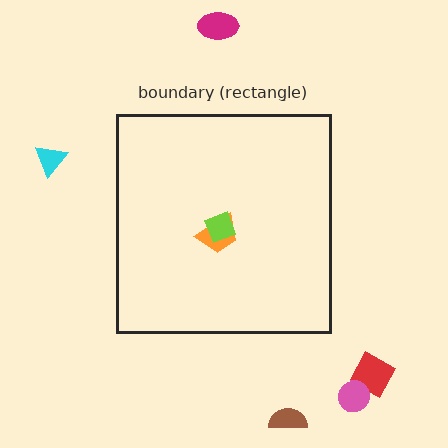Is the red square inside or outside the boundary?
Outside.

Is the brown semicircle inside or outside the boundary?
Outside.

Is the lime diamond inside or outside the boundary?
Inside.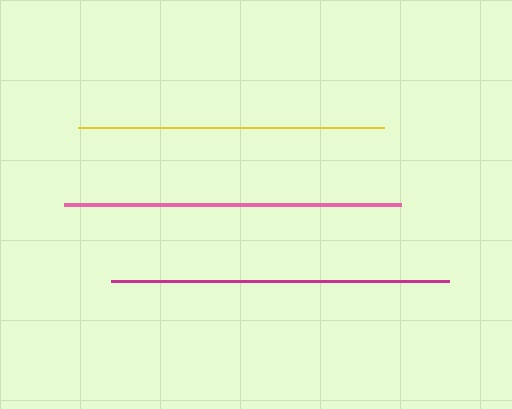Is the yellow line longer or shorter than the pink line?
The pink line is longer than the yellow line.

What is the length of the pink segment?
The pink segment is approximately 338 pixels long.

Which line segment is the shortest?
The yellow line is the shortest at approximately 306 pixels.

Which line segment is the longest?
The magenta line is the longest at approximately 338 pixels.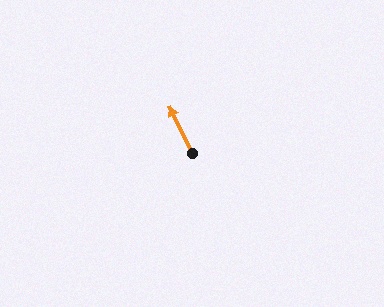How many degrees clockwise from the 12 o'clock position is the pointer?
Approximately 335 degrees.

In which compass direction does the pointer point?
Northwest.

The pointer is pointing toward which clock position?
Roughly 11 o'clock.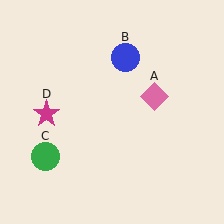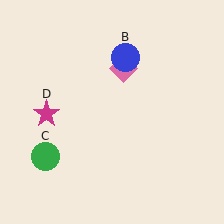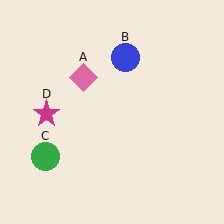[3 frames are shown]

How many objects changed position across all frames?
1 object changed position: pink diamond (object A).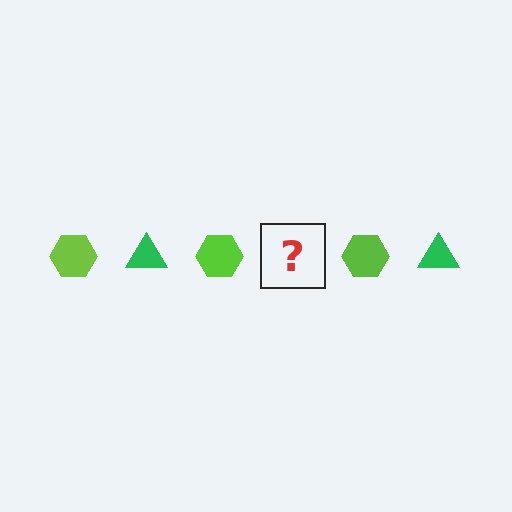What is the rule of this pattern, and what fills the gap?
The rule is that the pattern alternates between lime hexagon and green triangle. The gap should be filled with a green triangle.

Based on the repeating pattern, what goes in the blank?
The blank should be a green triangle.